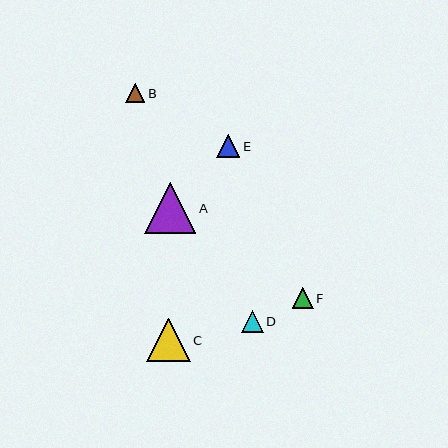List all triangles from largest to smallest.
From largest to smallest: A, C, E, D, F, B.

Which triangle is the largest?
Triangle A is the largest with a size of approximately 51 pixels.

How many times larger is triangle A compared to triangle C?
Triangle A is approximately 1.2 times the size of triangle C.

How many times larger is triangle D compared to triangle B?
Triangle D is approximately 1.2 times the size of triangle B.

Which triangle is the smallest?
Triangle B is the smallest with a size of approximately 19 pixels.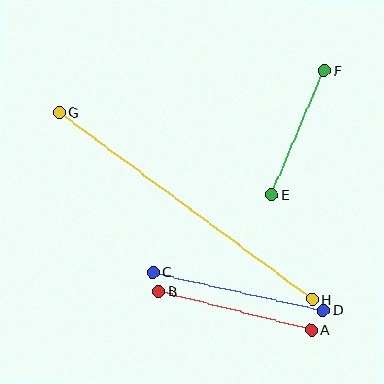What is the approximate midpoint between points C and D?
The midpoint is at approximately (238, 291) pixels.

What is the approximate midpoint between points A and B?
The midpoint is at approximately (235, 311) pixels.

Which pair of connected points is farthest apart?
Points G and H are farthest apart.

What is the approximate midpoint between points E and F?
The midpoint is at approximately (298, 133) pixels.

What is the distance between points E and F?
The distance is approximately 134 pixels.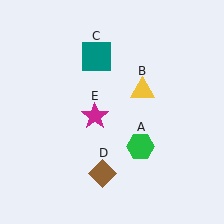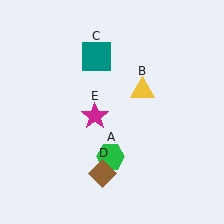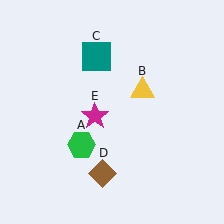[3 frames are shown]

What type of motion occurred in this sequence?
The green hexagon (object A) rotated clockwise around the center of the scene.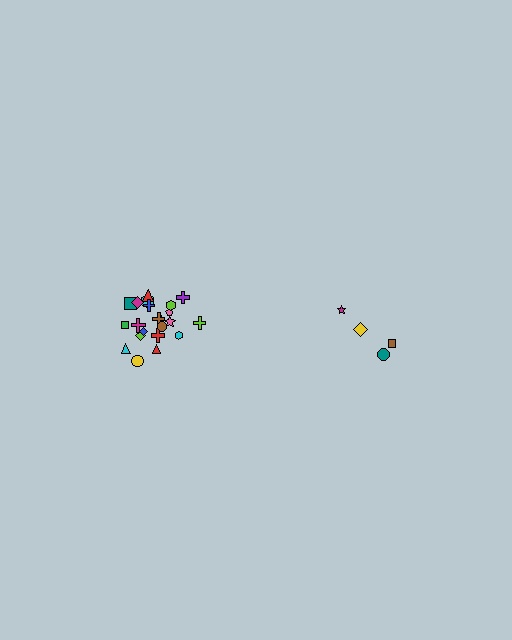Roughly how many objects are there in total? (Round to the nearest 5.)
Roughly 25 objects in total.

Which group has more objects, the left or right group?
The left group.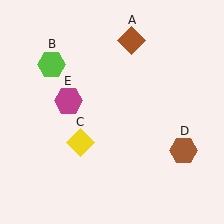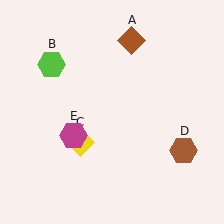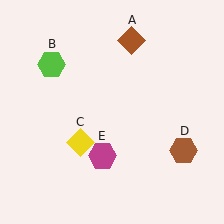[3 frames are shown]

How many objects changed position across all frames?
1 object changed position: magenta hexagon (object E).